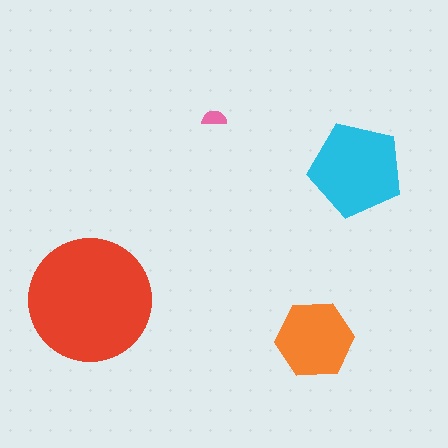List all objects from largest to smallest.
The red circle, the cyan pentagon, the orange hexagon, the pink semicircle.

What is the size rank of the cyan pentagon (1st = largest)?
2nd.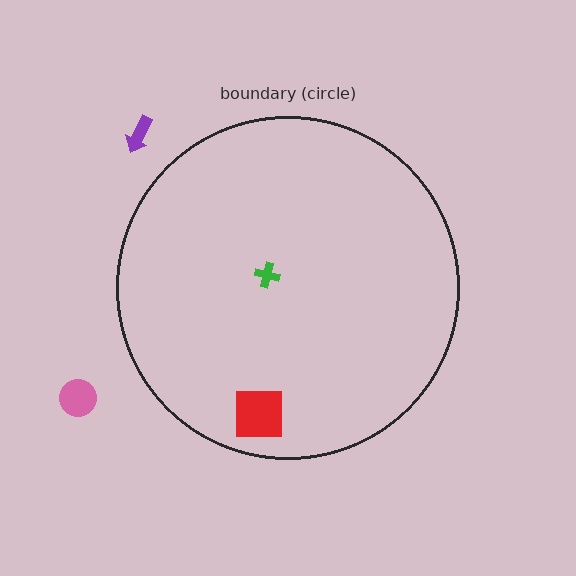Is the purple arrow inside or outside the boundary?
Outside.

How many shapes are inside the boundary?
2 inside, 2 outside.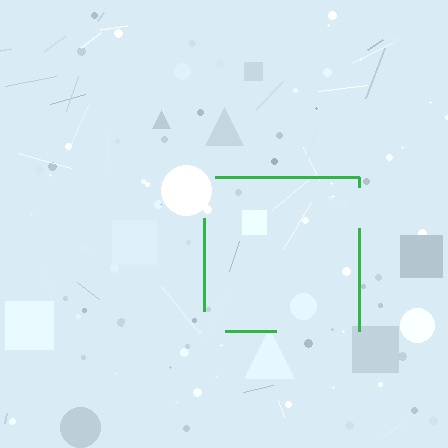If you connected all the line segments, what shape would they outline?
They would outline a square.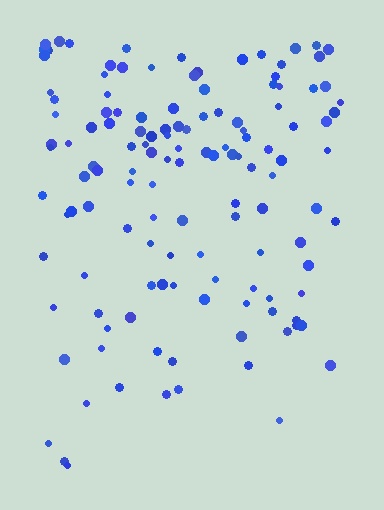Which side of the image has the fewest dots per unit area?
The bottom.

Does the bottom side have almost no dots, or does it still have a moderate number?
Still a moderate number, just noticeably fewer than the top.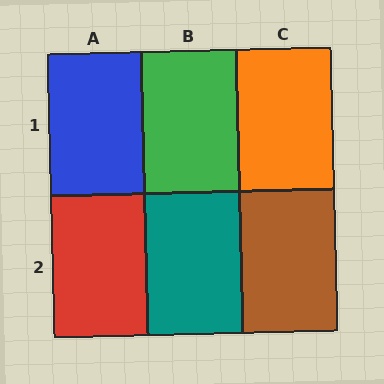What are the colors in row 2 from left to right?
Red, teal, brown.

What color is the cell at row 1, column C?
Orange.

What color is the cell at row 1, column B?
Green.